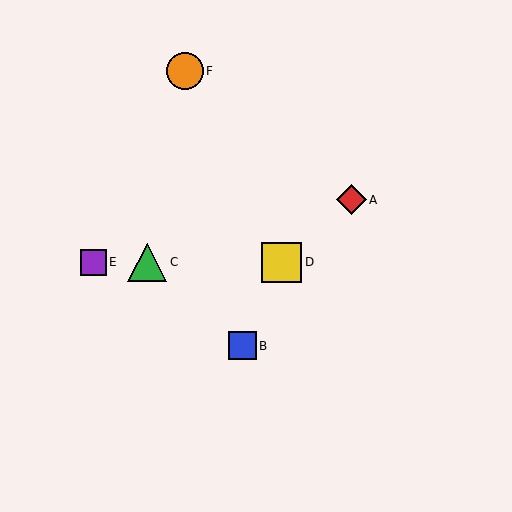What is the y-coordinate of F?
Object F is at y≈71.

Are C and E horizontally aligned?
Yes, both are at y≈262.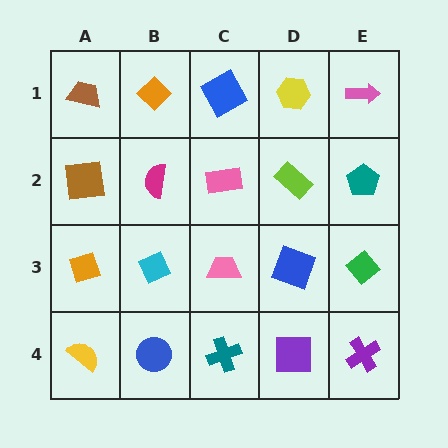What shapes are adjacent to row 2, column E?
A pink arrow (row 1, column E), a green diamond (row 3, column E), a lime rectangle (row 2, column D).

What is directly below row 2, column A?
An orange diamond.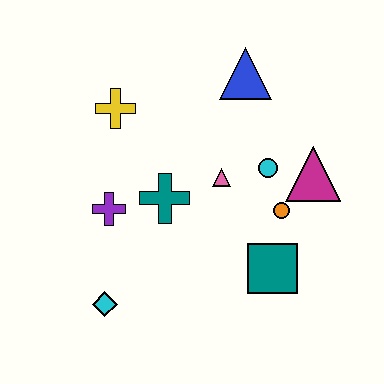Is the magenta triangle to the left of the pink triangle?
No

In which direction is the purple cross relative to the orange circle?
The purple cross is to the left of the orange circle.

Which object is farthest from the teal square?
The yellow cross is farthest from the teal square.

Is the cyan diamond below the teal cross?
Yes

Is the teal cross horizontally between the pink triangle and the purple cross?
Yes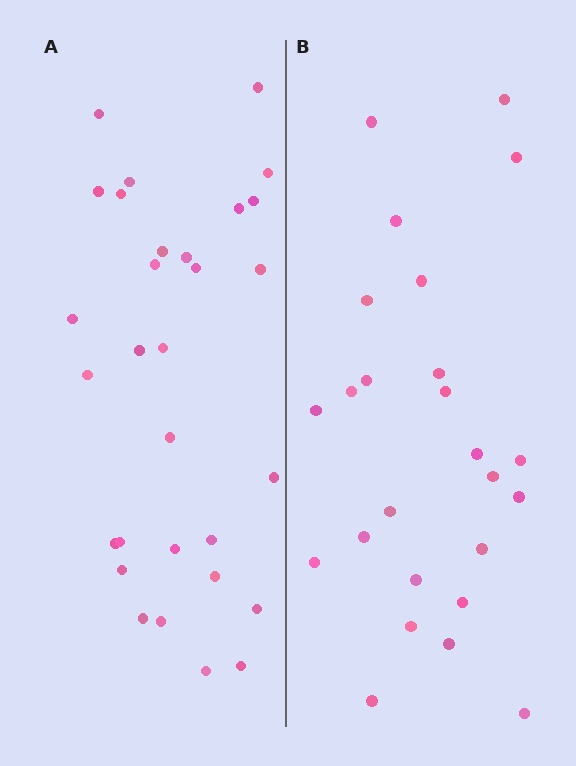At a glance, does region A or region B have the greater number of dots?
Region A (the left region) has more dots.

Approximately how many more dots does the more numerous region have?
Region A has about 5 more dots than region B.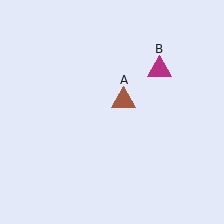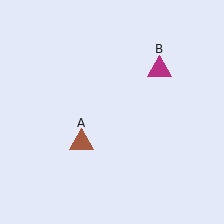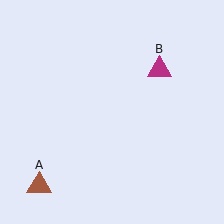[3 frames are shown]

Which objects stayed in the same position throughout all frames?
Magenta triangle (object B) remained stationary.